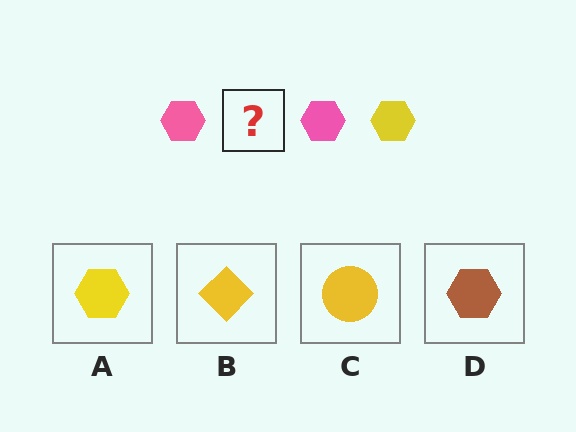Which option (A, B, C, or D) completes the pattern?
A.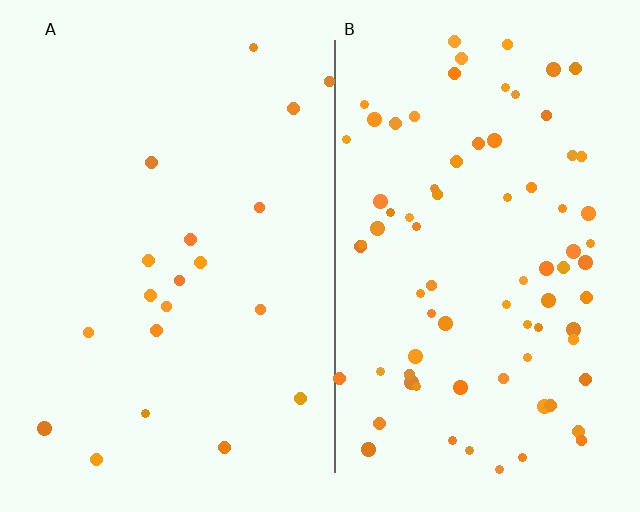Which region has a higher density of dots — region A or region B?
B (the right).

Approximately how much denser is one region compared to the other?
Approximately 4.0× — region B over region A.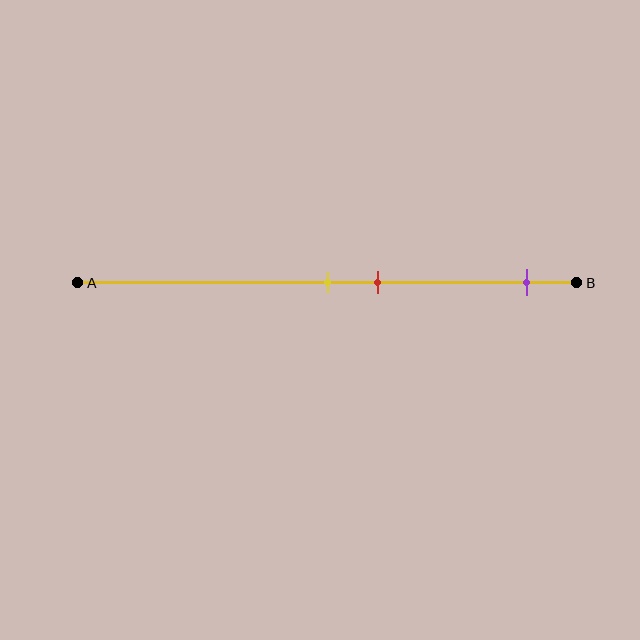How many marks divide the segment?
There are 3 marks dividing the segment.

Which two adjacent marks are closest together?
The yellow and red marks are the closest adjacent pair.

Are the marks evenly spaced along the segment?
No, the marks are not evenly spaced.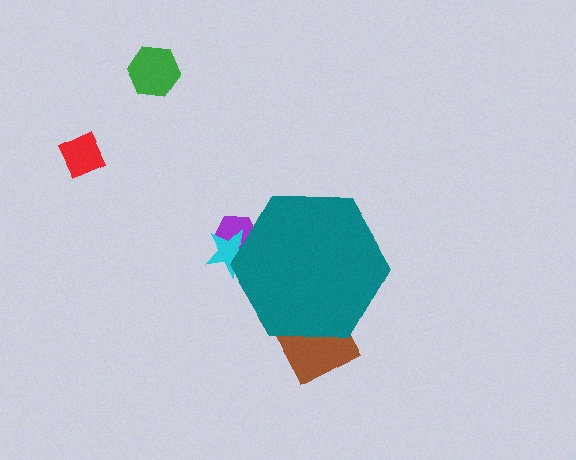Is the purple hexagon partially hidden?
Yes, the purple hexagon is partially hidden behind the teal hexagon.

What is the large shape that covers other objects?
A teal hexagon.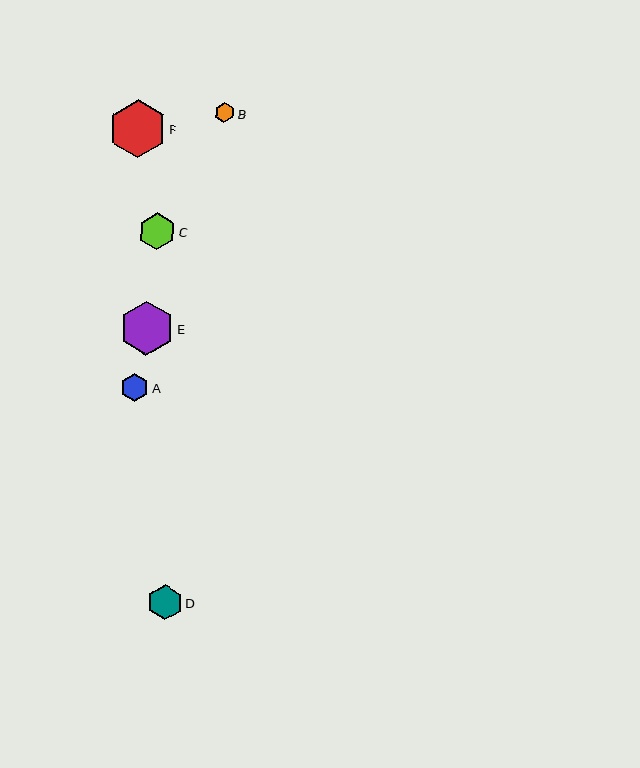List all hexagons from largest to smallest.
From largest to smallest: F, E, C, D, A, B.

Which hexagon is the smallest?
Hexagon B is the smallest with a size of approximately 20 pixels.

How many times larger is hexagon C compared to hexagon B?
Hexagon C is approximately 1.9 times the size of hexagon B.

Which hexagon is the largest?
Hexagon F is the largest with a size of approximately 58 pixels.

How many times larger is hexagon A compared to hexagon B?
Hexagon A is approximately 1.4 times the size of hexagon B.